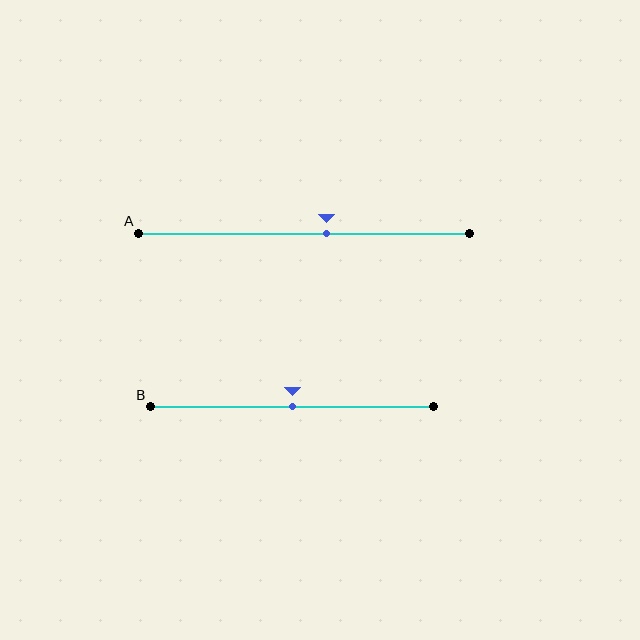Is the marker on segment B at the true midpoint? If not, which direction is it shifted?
Yes, the marker on segment B is at the true midpoint.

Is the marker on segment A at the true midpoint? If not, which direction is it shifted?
No, the marker on segment A is shifted to the right by about 7% of the segment length.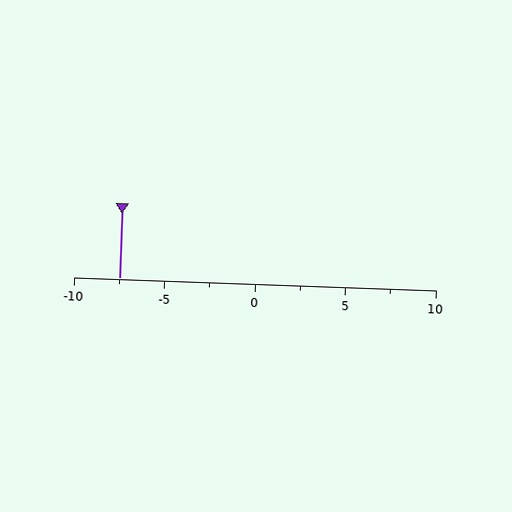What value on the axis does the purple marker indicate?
The marker indicates approximately -7.5.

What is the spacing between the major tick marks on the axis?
The major ticks are spaced 5 apart.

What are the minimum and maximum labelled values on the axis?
The axis runs from -10 to 10.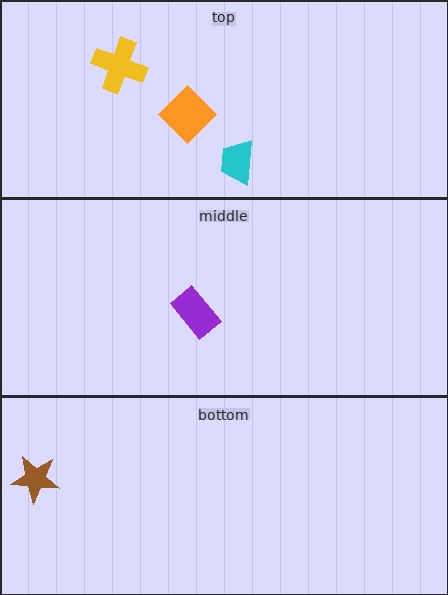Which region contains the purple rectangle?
The middle region.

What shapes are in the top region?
The cyan trapezoid, the orange diamond, the yellow cross.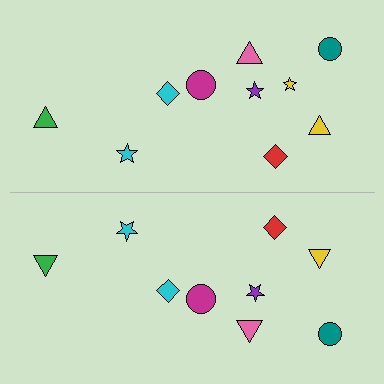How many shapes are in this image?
There are 19 shapes in this image.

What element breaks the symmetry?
A yellow star is missing from the bottom side.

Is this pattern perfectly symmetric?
No, the pattern is not perfectly symmetric. A yellow star is missing from the bottom side.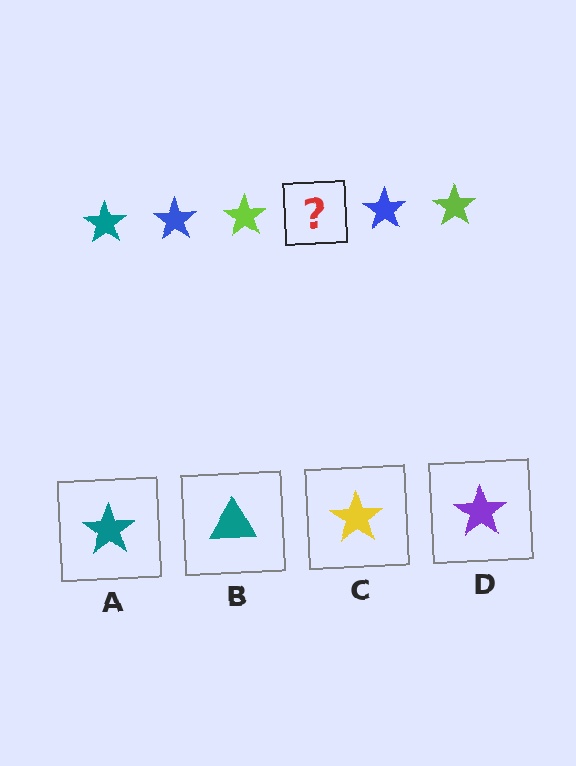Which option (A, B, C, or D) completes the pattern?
A.